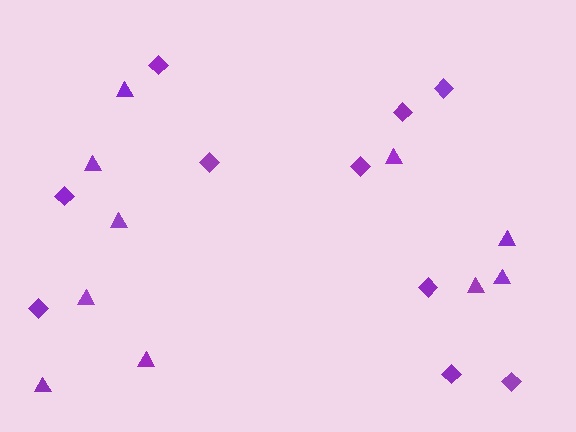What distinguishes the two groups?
There are 2 groups: one group of diamonds (10) and one group of triangles (10).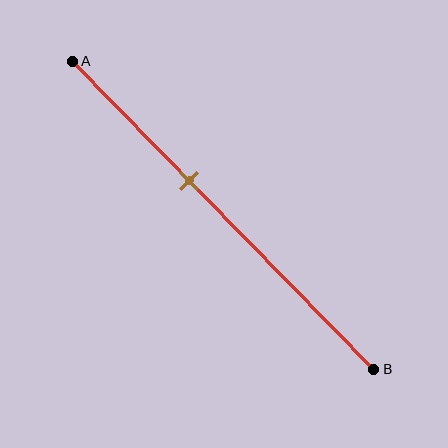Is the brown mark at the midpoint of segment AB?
No, the mark is at about 40% from A, not at the 50% midpoint.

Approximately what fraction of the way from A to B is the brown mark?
The brown mark is approximately 40% of the way from A to B.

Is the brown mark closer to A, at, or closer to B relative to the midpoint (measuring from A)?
The brown mark is closer to point A than the midpoint of segment AB.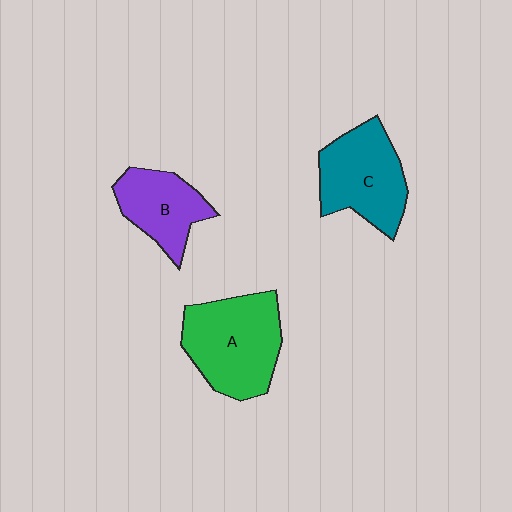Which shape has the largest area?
Shape A (green).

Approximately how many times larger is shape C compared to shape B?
Approximately 1.3 times.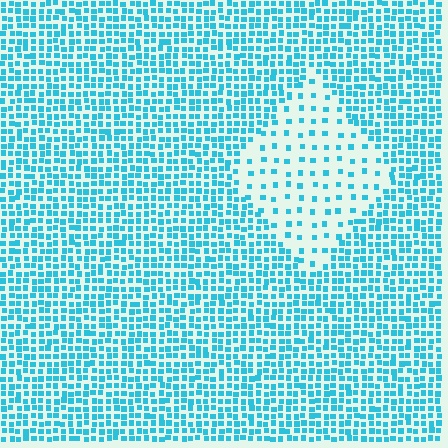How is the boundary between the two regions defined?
The boundary is defined by a change in element density (approximately 2.9x ratio). All elements are the same color, size, and shape.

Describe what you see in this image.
The image contains small cyan elements arranged at two different densities. A diamond-shaped region is visible where the elements are less densely packed than the surrounding area.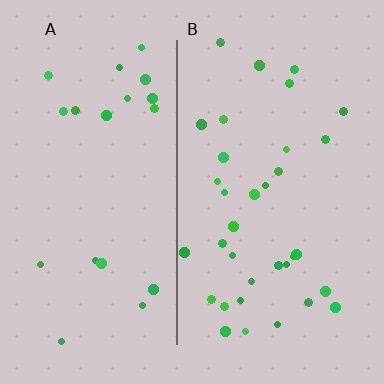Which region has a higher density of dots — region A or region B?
B (the right).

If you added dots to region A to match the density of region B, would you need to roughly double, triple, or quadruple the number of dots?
Approximately double.